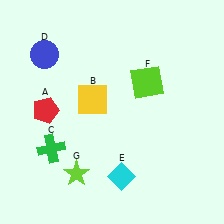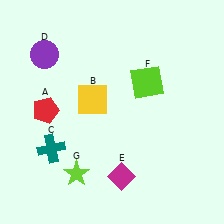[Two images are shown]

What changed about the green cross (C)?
In Image 1, C is green. In Image 2, it changed to teal.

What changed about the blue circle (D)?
In Image 1, D is blue. In Image 2, it changed to purple.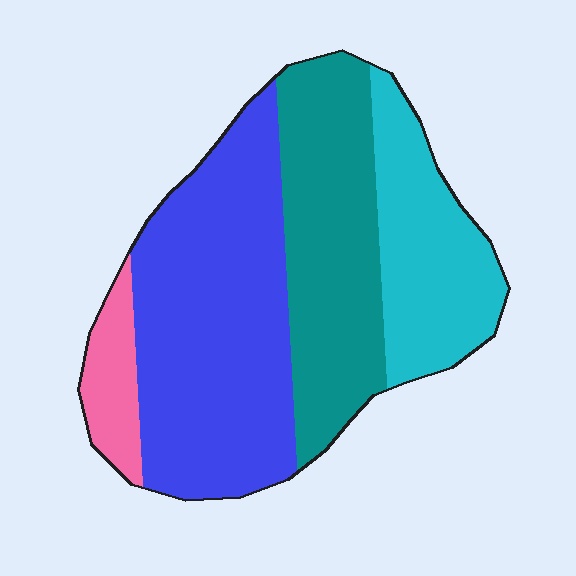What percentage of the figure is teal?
Teal takes up about one quarter (1/4) of the figure.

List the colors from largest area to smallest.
From largest to smallest: blue, teal, cyan, pink.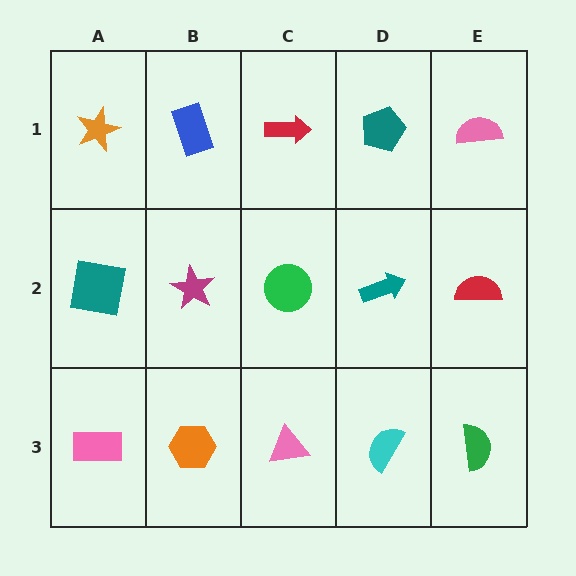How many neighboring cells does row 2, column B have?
4.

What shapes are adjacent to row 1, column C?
A green circle (row 2, column C), a blue rectangle (row 1, column B), a teal pentagon (row 1, column D).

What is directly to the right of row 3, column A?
An orange hexagon.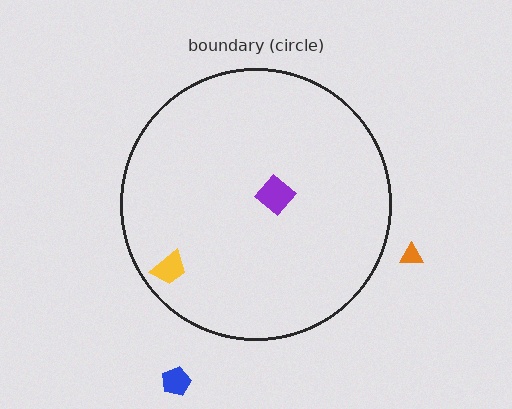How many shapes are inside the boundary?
2 inside, 2 outside.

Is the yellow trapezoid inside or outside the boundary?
Inside.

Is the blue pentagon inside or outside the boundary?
Outside.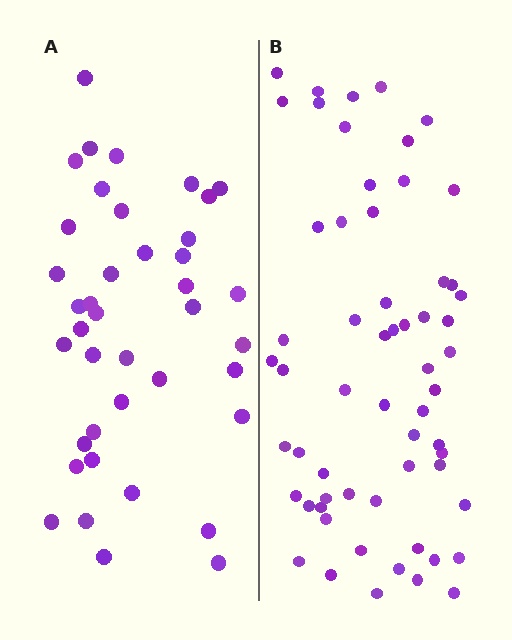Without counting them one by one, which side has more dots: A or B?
Region B (the right region) has more dots.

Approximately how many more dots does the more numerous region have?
Region B has approximately 20 more dots than region A.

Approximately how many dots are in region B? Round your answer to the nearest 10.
About 60 dots.